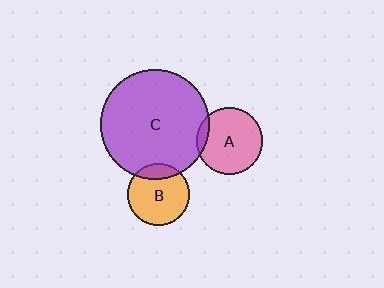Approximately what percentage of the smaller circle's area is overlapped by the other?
Approximately 15%.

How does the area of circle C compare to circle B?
Approximately 3.1 times.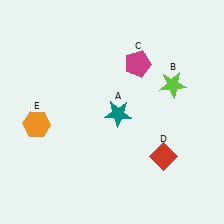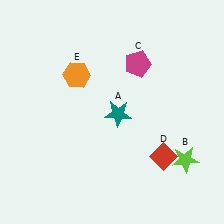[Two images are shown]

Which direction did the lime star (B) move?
The lime star (B) moved down.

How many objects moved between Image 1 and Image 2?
2 objects moved between the two images.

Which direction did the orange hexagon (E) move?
The orange hexagon (E) moved up.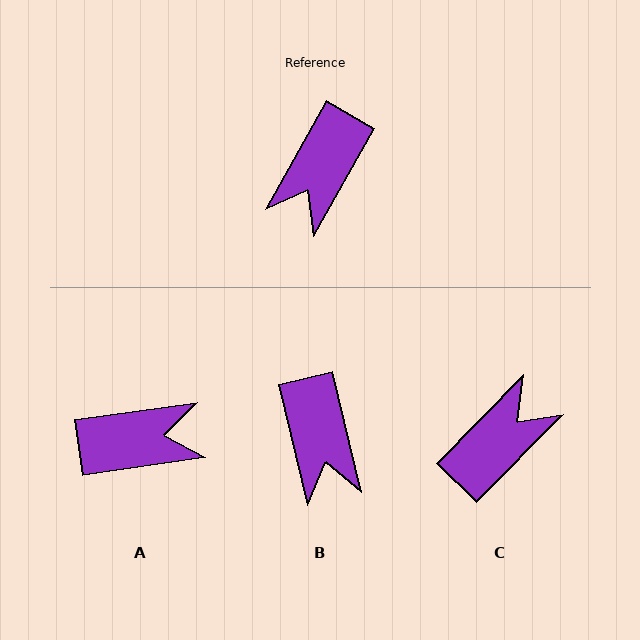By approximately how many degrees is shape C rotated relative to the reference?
Approximately 165 degrees counter-clockwise.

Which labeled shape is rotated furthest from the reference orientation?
C, about 165 degrees away.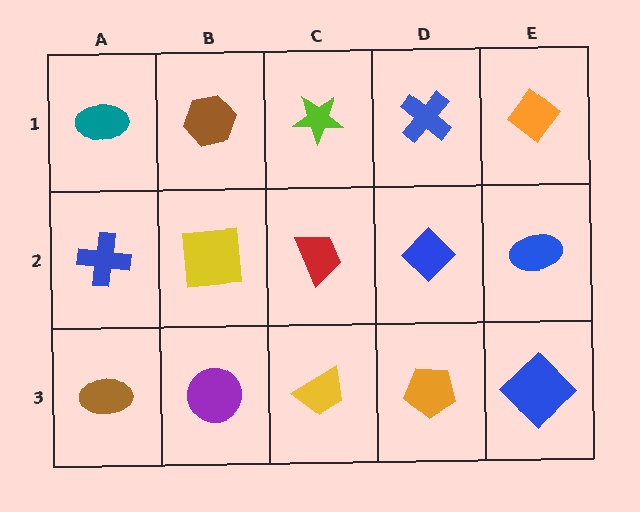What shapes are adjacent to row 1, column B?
A yellow square (row 2, column B), a teal ellipse (row 1, column A), a lime star (row 1, column C).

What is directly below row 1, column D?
A blue diamond.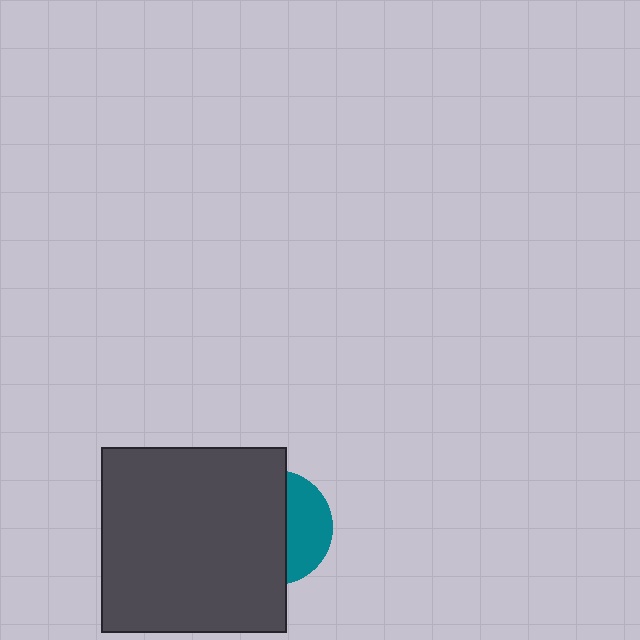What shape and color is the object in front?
The object in front is a dark gray square.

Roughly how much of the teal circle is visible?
A small part of it is visible (roughly 37%).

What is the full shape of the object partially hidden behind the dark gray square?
The partially hidden object is a teal circle.